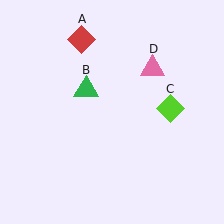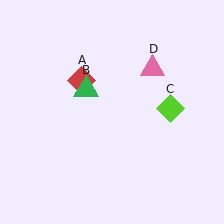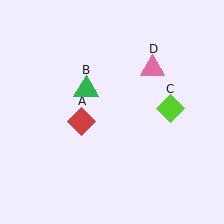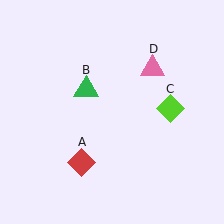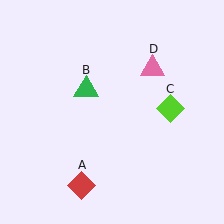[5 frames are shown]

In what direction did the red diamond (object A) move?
The red diamond (object A) moved down.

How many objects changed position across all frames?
1 object changed position: red diamond (object A).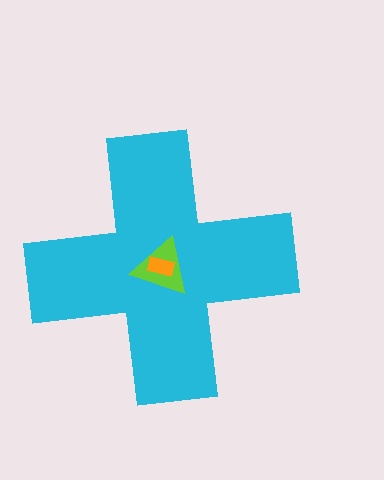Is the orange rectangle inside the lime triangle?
Yes.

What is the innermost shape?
The orange rectangle.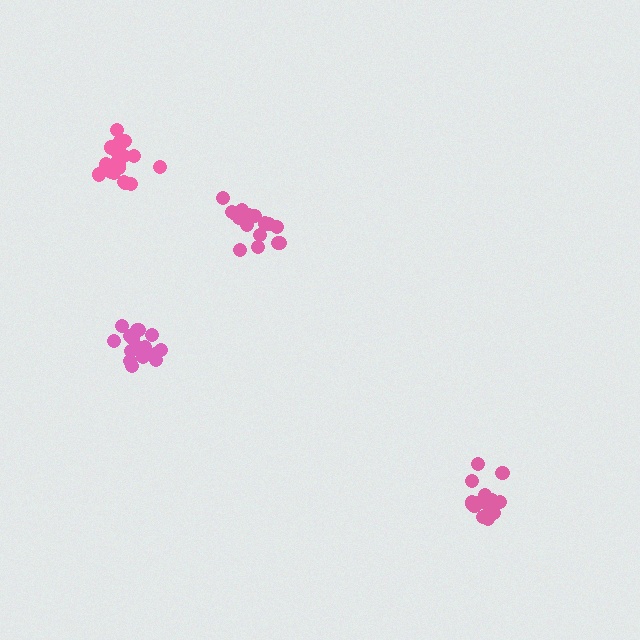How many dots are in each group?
Group 1: 17 dots, Group 2: 21 dots, Group 3: 17 dots, Group 4: 17 dots (72 total).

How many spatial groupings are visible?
There are 4 spatial groupings.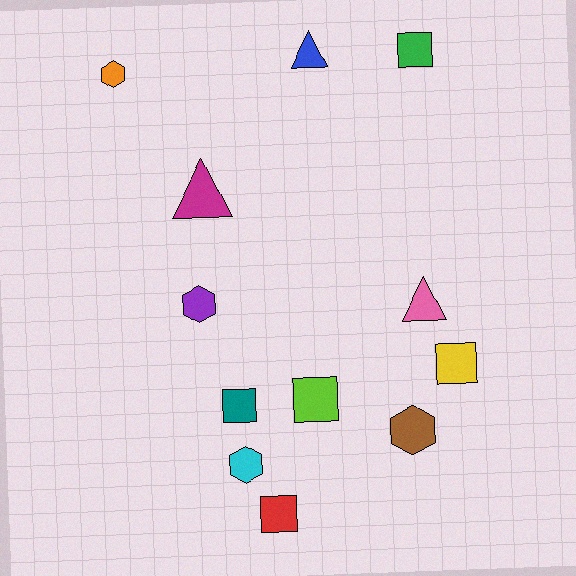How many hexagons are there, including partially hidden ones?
There are 4 hexagons.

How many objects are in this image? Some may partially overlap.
There are 12 objects.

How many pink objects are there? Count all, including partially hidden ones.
There is 1 pink object.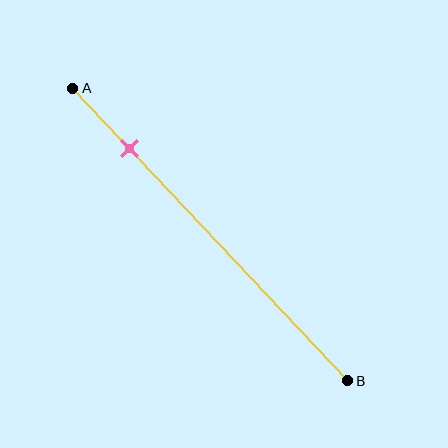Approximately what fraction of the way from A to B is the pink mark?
The pink mark is approximately 20% of the way from A to B.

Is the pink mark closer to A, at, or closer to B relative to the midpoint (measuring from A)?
The pink mark is closer to point A than the midpoint of segment AB.